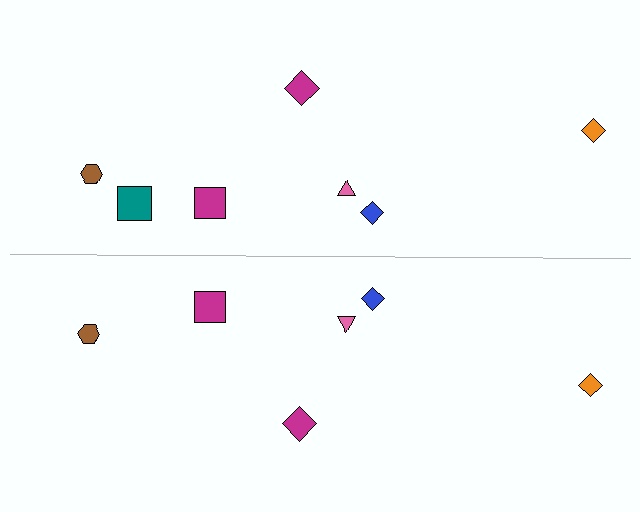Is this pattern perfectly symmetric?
No, the pattern is not perfectly symmetric. A teal square is missing from the bottom side.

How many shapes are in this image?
There are 13 shapes in this image.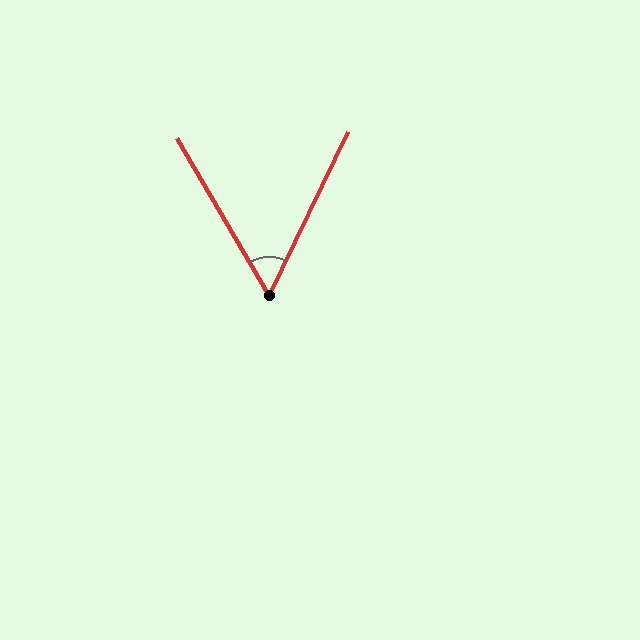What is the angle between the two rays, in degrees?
Approximately 56 degrees.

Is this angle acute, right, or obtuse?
It is acute.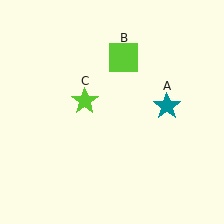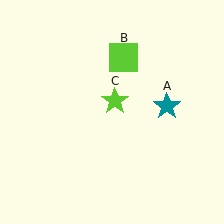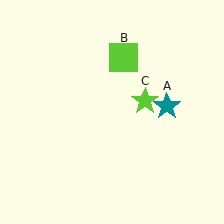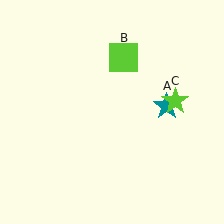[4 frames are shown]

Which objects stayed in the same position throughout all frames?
Teal star (object A) and lime square (object B) remained stationary.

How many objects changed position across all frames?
1 object changed position: lime star (object C).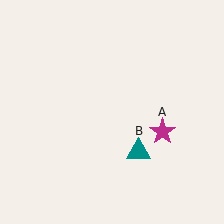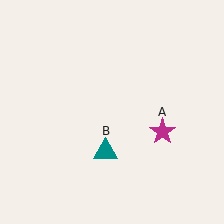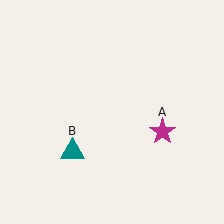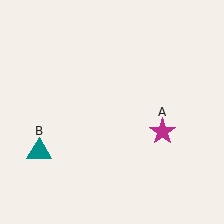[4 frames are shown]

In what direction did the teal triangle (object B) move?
The teal triangle (object B) moved left.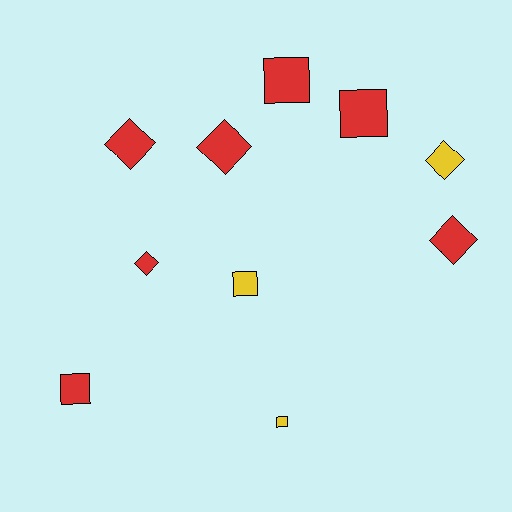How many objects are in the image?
There are 10 objects.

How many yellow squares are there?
There are 2 yellow squares.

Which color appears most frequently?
Red, with 7 objects.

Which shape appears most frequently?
Diamond, with 5 objects.